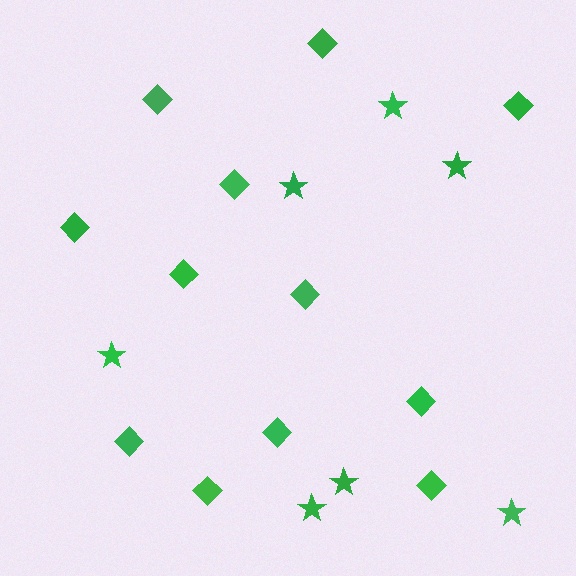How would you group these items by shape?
There are 2 groups: one group of stars (7) and one group of diamonds (12).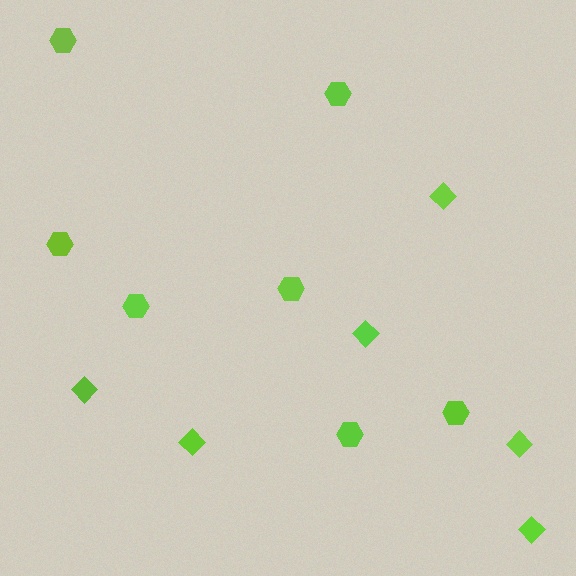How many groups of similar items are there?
There are 2 groups: one group of hexagons (7) and one group of diamonds (6).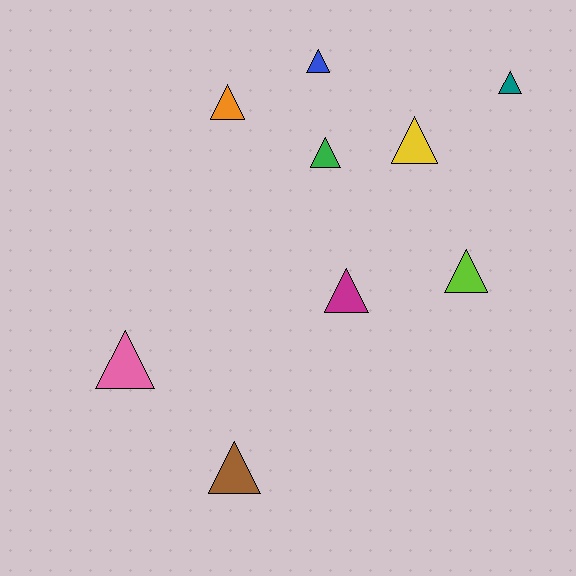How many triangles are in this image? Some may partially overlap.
There are 9 triangles.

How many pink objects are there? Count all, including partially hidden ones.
There is 1 pink object.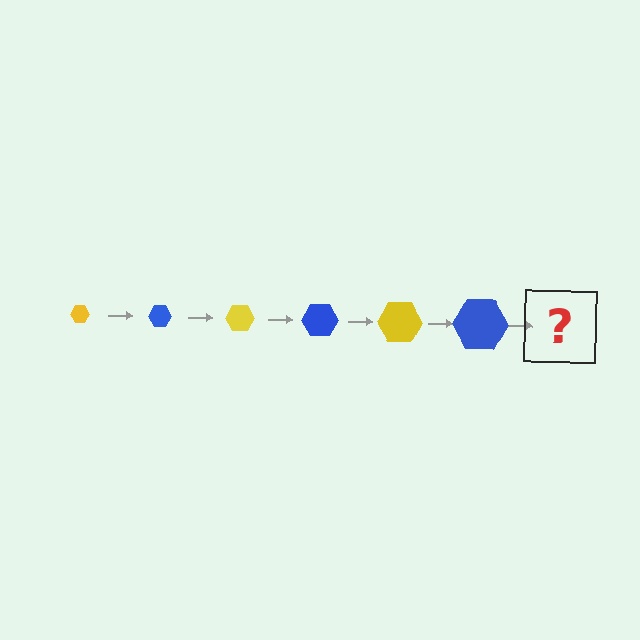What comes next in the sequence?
The next element should be a yellow hexagon, larger than the previous one.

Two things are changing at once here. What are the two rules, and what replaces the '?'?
The two rules are that the hexagon grows larger each step and the color cycles through yellow and blue. The '?' should be a yellow hexagon, larger than the previous one.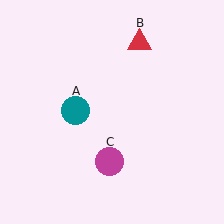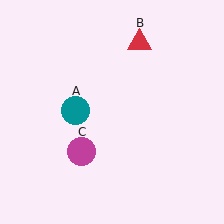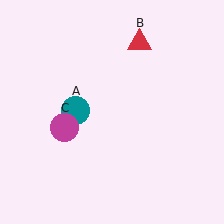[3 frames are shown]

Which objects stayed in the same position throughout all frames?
Teal circle (object A) and red triangle (object B) remained stationary.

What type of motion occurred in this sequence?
The magenta circle (object C) rotated clockwise around the center of the scene.